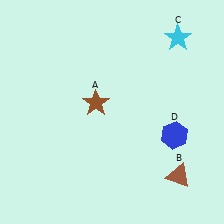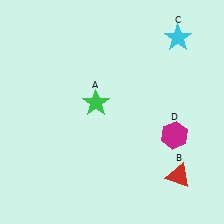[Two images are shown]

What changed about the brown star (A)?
In Image 1, A is brown. In Image 2, it changed to green.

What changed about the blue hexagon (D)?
In Image 1, D is blue. In Image 2, it changed to magenta.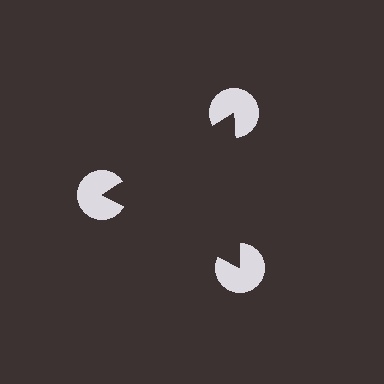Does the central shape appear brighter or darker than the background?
It typically appears slightly darker than the background, even though no actual brightness change is drawn.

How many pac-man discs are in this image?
There are 3 — one at each vertex of the illusory triangle.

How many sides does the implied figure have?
3 sides.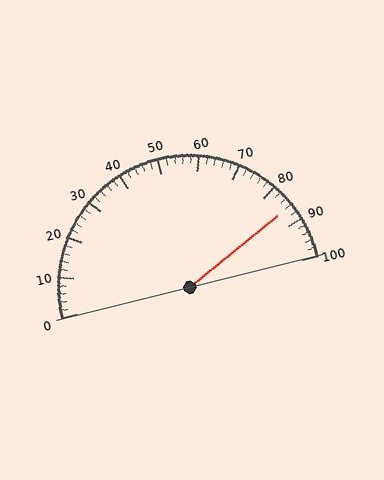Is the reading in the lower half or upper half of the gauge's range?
The reading is in the upper half of the range (0 to 100).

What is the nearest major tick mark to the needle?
The nearest major tick mark is 90.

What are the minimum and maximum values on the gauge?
The gauge ranges from 0 to 100.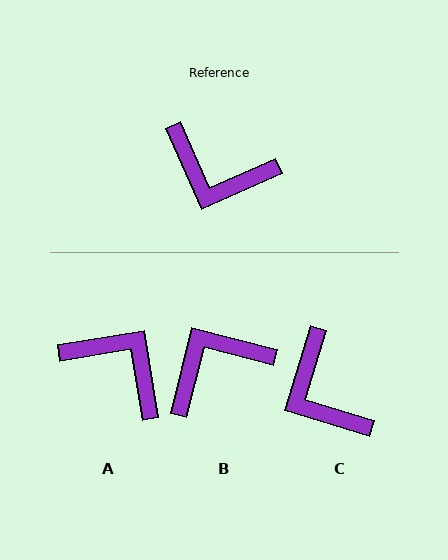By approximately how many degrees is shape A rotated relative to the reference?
Approximately 166 degrees counter-clockwise.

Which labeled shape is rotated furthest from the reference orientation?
A, about 166 degrees away.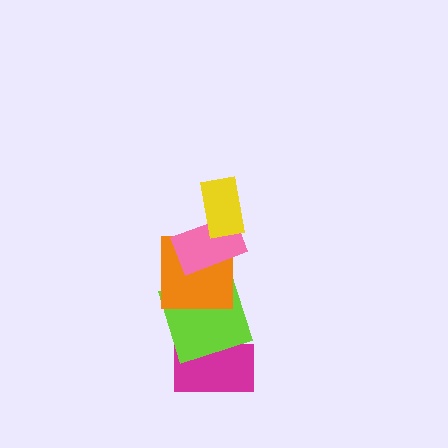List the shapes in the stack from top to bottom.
From top to bottom: the yellow rectangle, the pink rectangle, the orange square, the lime square, the magenta rectangle.